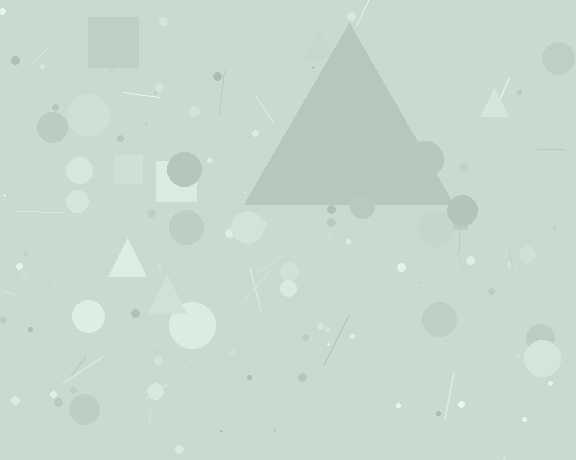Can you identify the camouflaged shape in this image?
The camouflaged shape is a triangle.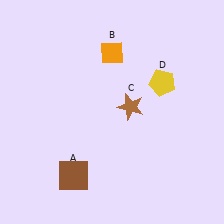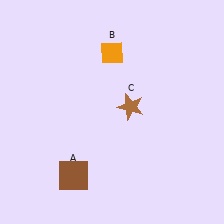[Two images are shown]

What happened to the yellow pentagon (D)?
The yellow pentagon (D) was removed in Image 2. It was in the top-right area of Image 1.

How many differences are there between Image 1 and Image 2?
There is 1 difference between the two images.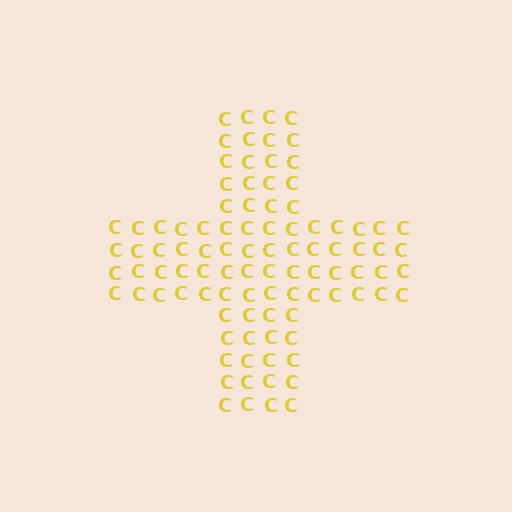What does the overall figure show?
The overall figure shows a cross.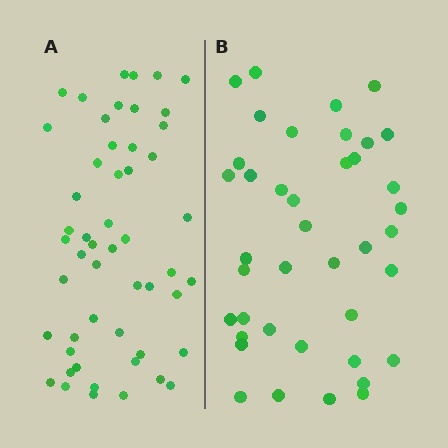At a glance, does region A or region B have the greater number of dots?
Region A (the left region) has more dots.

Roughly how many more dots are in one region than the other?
Region A has roughly 12 or so more dots than region B.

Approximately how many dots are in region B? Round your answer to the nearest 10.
About 40 dots.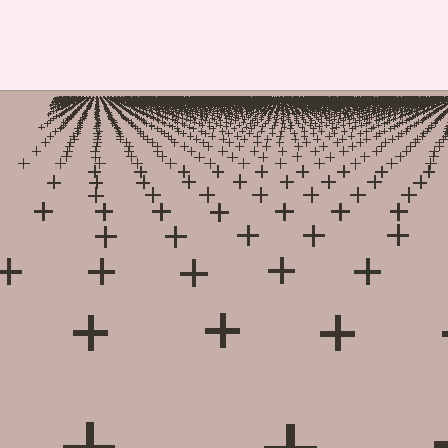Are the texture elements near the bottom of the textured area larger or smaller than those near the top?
Larger. Near the bottom, elements are closer to the viewer and appear at a bigger on-screen size.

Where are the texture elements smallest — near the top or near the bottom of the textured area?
Near the top.